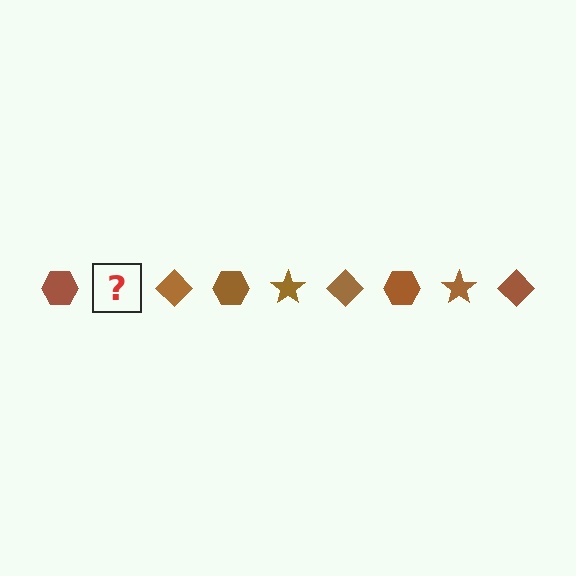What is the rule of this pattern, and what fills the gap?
The rule is that the pattern cycles through hexagon, star, diamond shapes in brown. The gap should be filled with a brown star.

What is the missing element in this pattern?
The missing element is a brown star.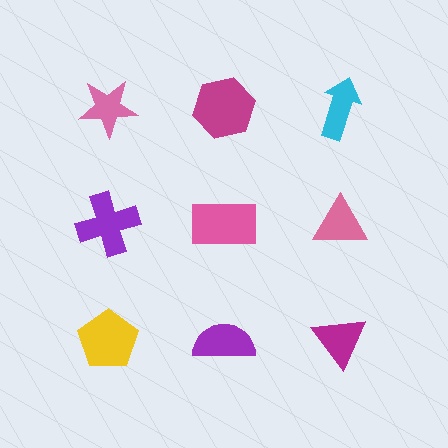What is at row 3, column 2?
A purple semicircle.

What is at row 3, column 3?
A magenta triangle.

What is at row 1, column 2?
A magenta hexagon.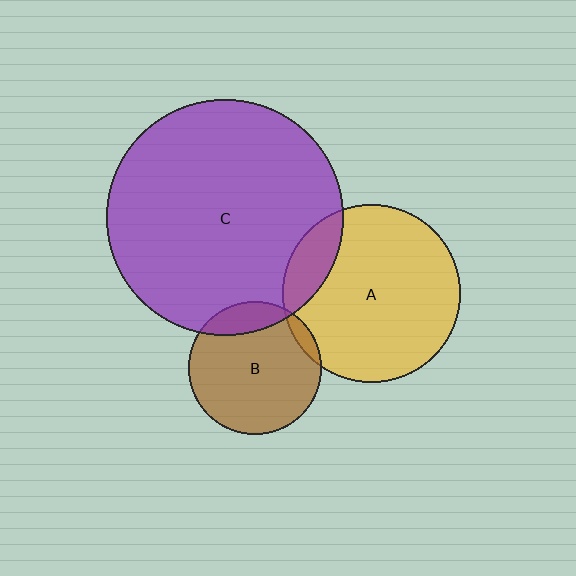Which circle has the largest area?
Circle C (purple).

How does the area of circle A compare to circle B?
Approximately 1.8 times.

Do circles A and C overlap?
Yes.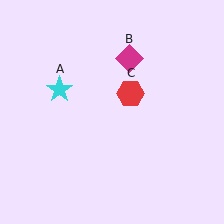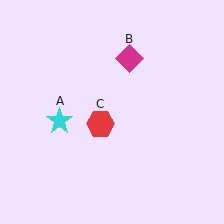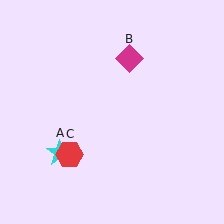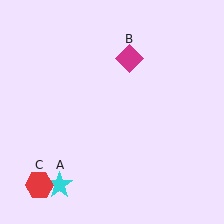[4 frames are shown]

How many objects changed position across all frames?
2 objects changed position: cyan star (object A), red hexagon (object C).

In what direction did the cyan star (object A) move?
The cyan star (object A) moved down.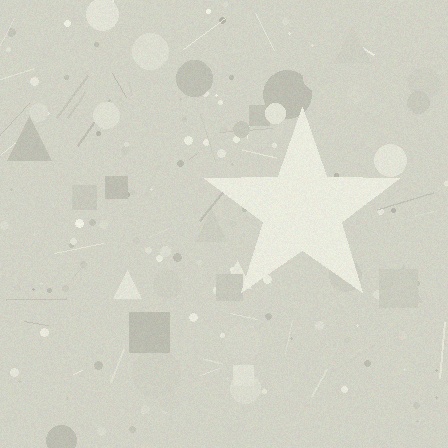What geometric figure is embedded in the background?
A star is embedded in the background.